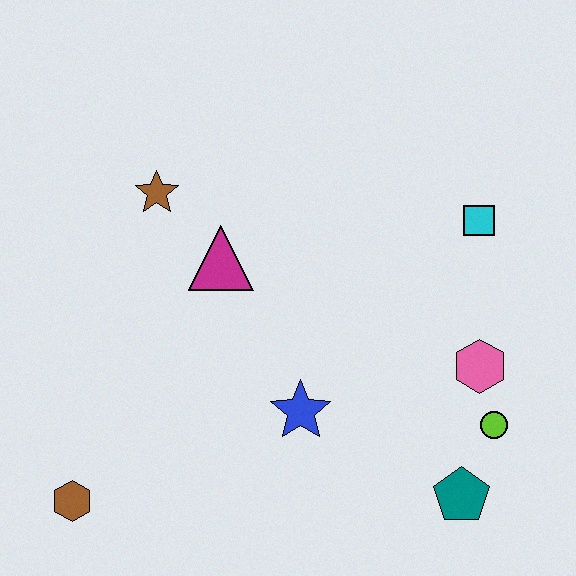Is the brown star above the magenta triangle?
Yes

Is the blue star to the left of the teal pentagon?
Yes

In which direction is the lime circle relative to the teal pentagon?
The lime circle is above the teal pentagon.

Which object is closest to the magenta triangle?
The brown star is closest to the magenta triangle.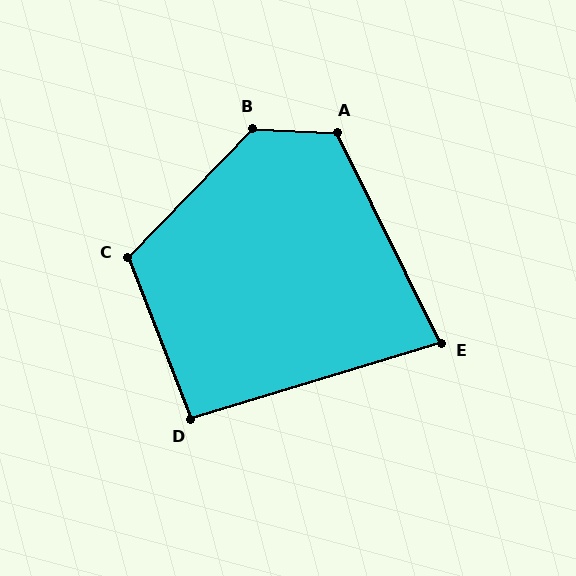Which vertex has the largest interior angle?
B, at approximately 132 degrees.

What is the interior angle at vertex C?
Approximately 115 degrees (obtuse).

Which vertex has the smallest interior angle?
E, at approximately 81 degrees.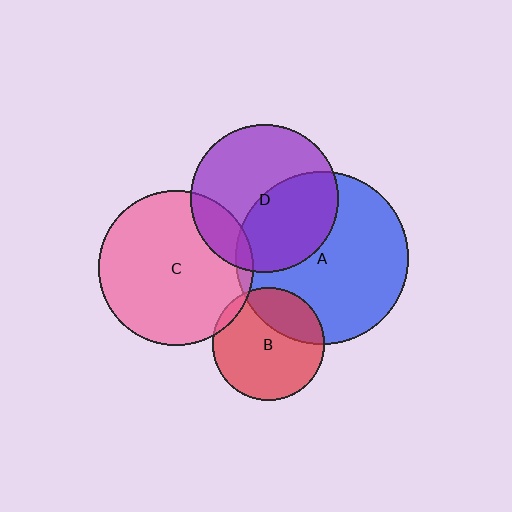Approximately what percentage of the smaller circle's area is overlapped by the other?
Approximately 45%.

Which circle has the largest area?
Circle A (blue).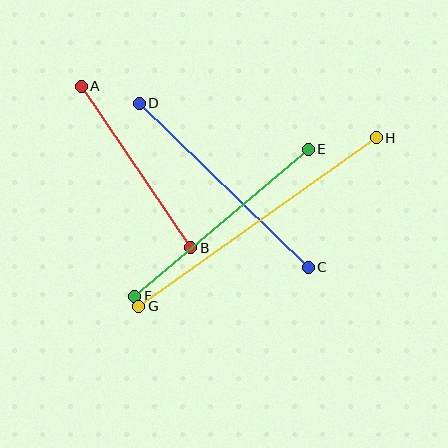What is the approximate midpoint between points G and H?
The midpoint is at approximately (258, 222) pixels.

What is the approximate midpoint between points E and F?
The midpoint is at approximately (221, 223) pixels.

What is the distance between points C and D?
The distance is approximately 236 pixels.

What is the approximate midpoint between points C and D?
The midpoint is at approximately (224, 185) pixels.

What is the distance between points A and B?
The distance is approximately 195 pixels.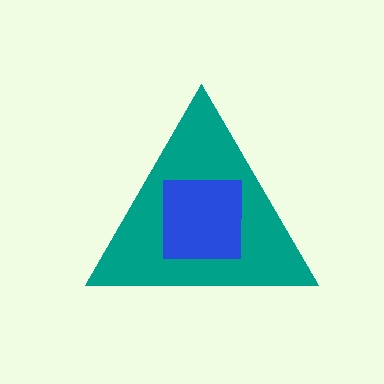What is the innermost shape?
The blue square.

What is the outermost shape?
The teal triangle.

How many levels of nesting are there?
2.